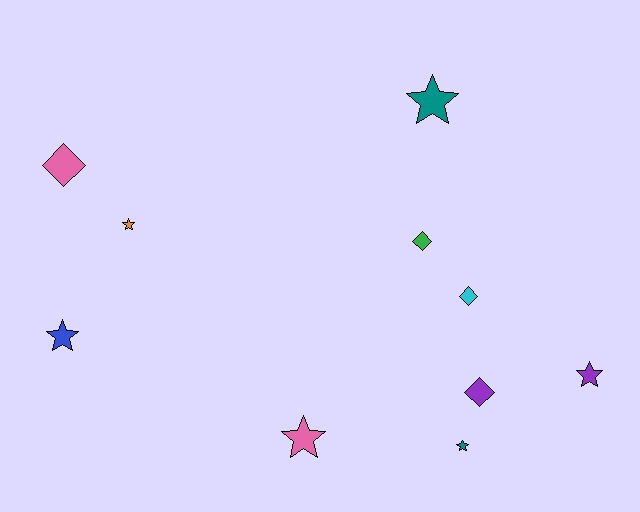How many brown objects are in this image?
There are no brown objects.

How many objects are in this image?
There are 10 objects.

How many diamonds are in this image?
There are 4 diamonds.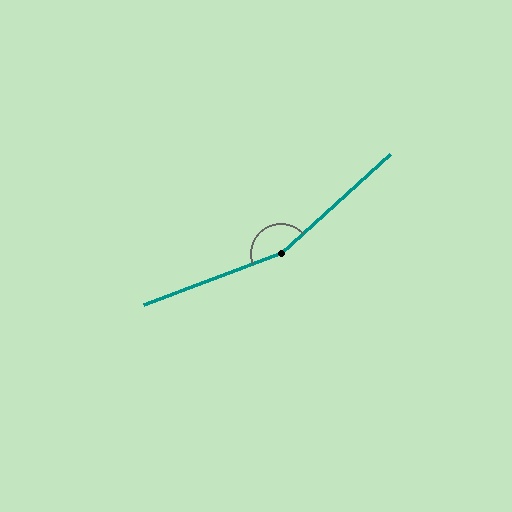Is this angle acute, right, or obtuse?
It is obtuse.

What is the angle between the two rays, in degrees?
Approximately 158 degrees.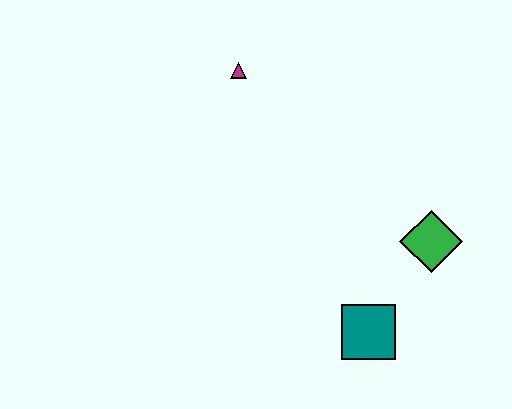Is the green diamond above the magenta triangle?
No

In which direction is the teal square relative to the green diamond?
The teal square is below the green diamond.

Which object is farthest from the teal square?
The magenta triangle is farthest from the teal square.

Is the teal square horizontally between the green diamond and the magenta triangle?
Yes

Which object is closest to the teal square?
The green diamond is closest to the teal square.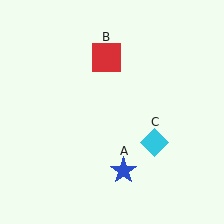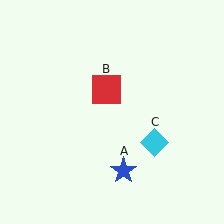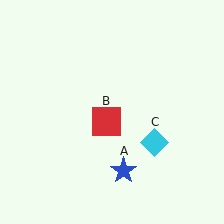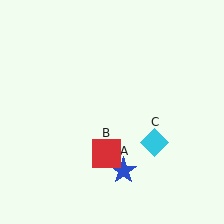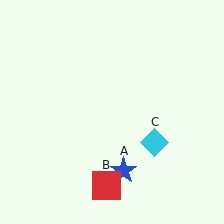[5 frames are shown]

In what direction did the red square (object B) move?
The red square (object B) moved down.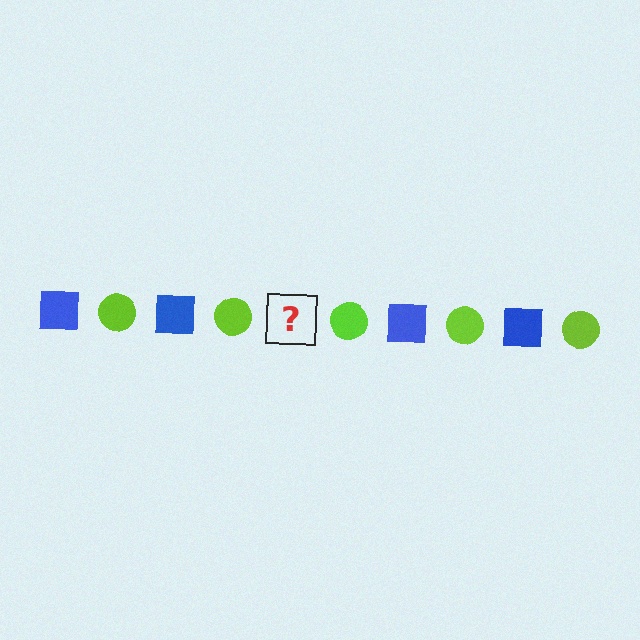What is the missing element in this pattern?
The missing element is a blue square.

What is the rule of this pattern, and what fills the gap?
The rule is that the pattern alternates between blue square and lime circle. The gap should be filled with a blue square.